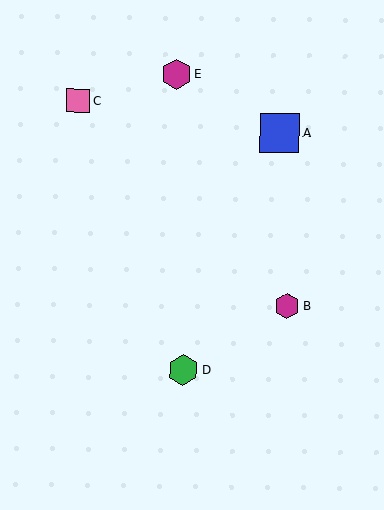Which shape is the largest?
The blue square (labeled A) is the largest.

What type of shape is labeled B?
Shape B is a magenta hexagon.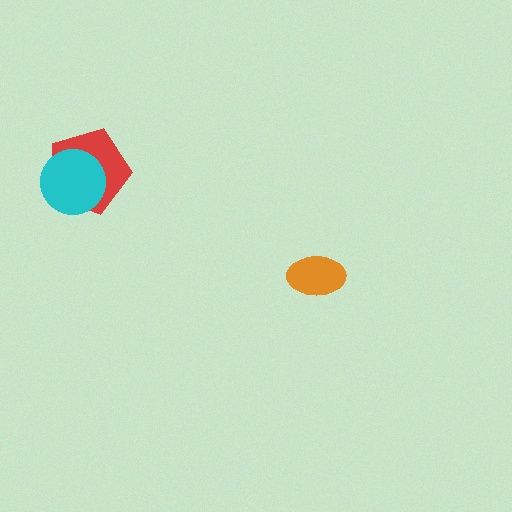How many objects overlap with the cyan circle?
1 object overlaps with the cyan circle.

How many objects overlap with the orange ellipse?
0 objects overlap with the orange ellipse.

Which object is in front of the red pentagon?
The cyan circle is in front of the red pentagon.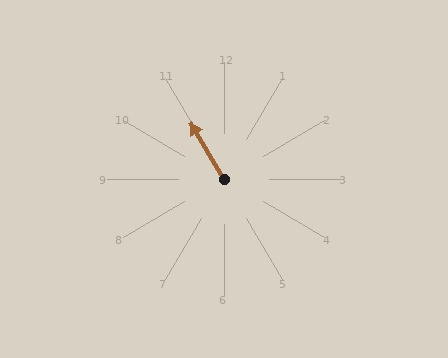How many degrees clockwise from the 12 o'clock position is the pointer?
Approximately 329 degrees.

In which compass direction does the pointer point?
Northwest.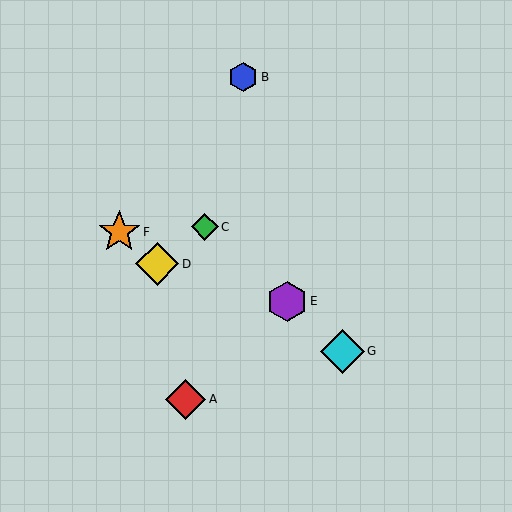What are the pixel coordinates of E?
Object E is at (287, 301).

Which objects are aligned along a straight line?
Objects C, E, G are aligned along a straight line.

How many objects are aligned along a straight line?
3 objects (C, E, G) are aligned along a straight line.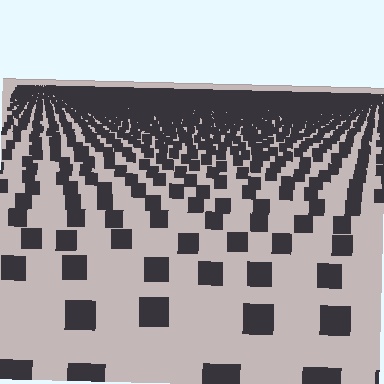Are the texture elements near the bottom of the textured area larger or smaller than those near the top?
Larger. Near the bottom, elements are closer to the viewer and appear at a bigger on-screen size.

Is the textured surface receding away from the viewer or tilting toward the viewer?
The surface is receding away from the viewer. Texture elements get smaller and denser toward the top.